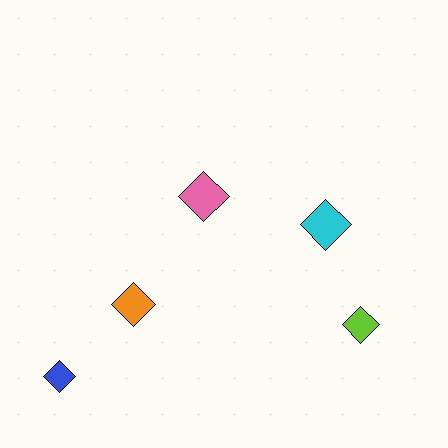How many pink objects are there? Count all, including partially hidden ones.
There is 1 pink object.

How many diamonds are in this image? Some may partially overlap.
There are 5 diamonds.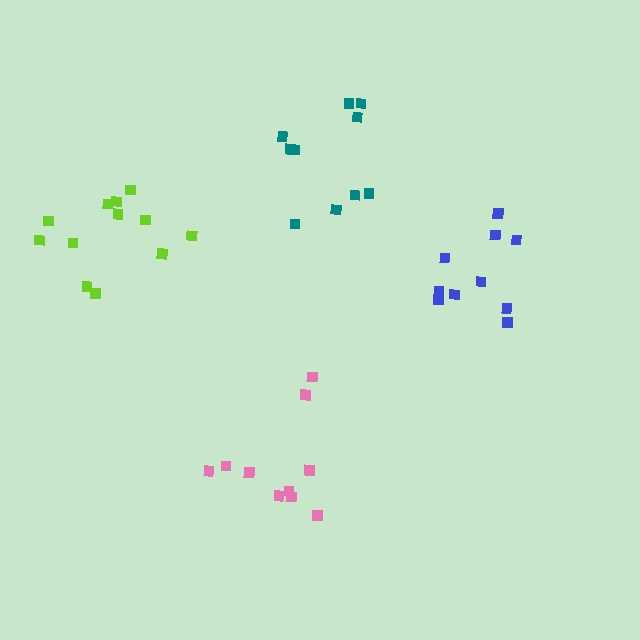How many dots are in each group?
Group 1: 12 dots, Group 2: 10 dots, Group 3: 10 dots, Group 4: 10 dots (42 total).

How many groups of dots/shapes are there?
There are 4 groups.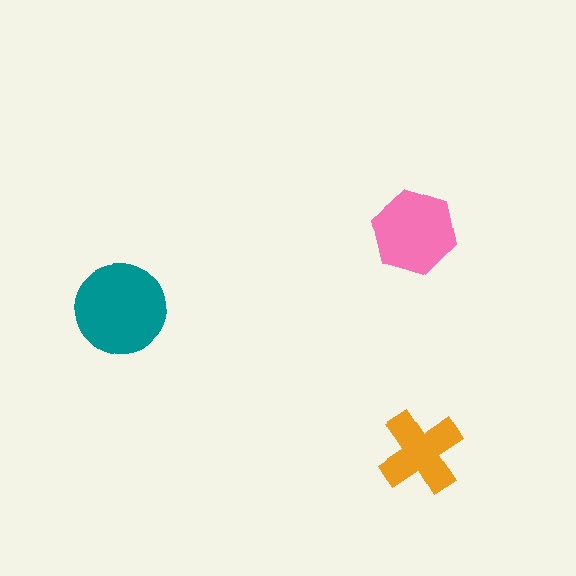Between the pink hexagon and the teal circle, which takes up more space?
The teal circle.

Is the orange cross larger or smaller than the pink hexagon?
Smaller.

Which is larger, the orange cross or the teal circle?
The teal circle.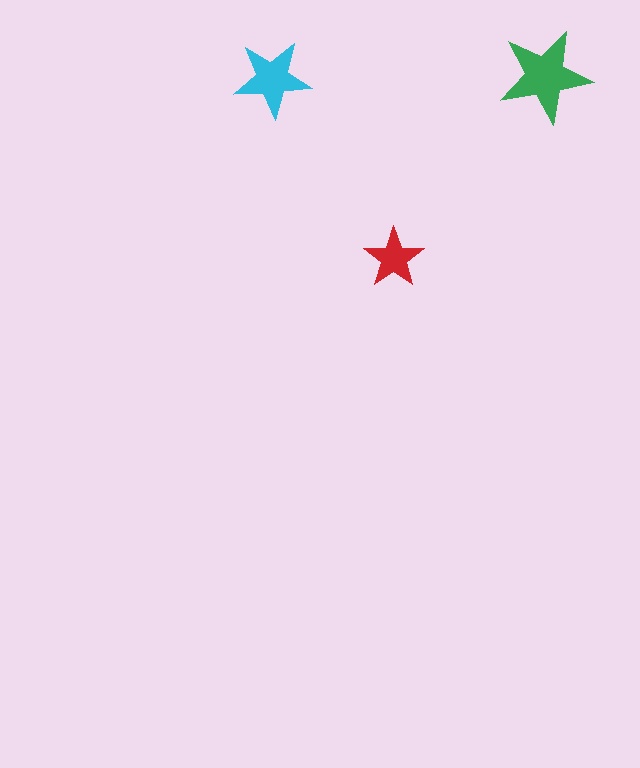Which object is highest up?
The green star is topmost.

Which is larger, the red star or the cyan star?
The cyan one.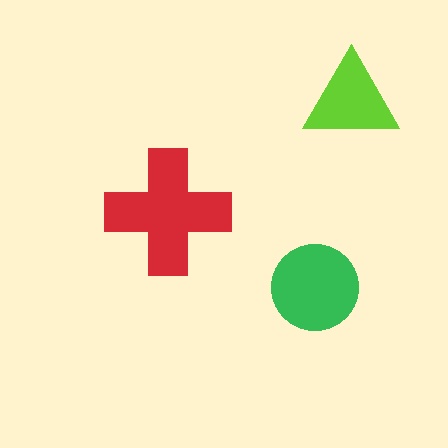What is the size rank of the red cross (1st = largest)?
1st.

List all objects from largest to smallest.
The red cross, the green circle, the lime triangle.